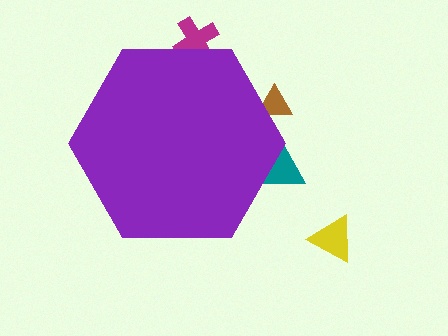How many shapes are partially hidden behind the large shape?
3 shapes are partially hidden.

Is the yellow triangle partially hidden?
No, the yellow triangle is fully visible.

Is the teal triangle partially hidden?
Yes, the teal triangle is partially hidden behind the purple hexagon.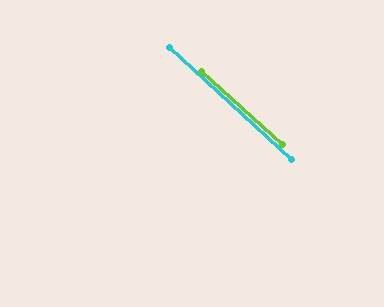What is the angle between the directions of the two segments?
Approximately 1 degree.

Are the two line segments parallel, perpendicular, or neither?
Parallel — their directions differ by only 0.7°.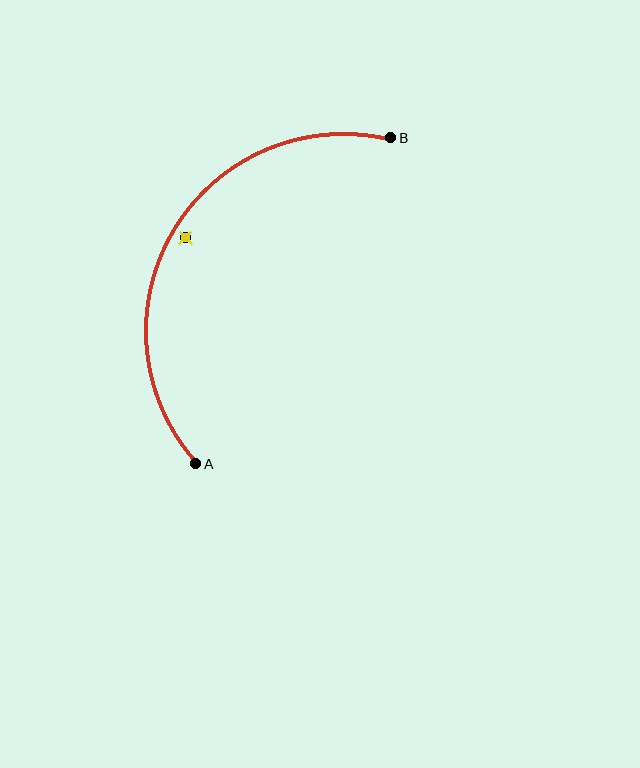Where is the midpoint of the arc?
The arc midpoint is the point on the curve farthest from the straight line joining A and B. It sits to the left of that line.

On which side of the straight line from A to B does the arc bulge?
The arc bulges to the left of the straight line connecting A and B.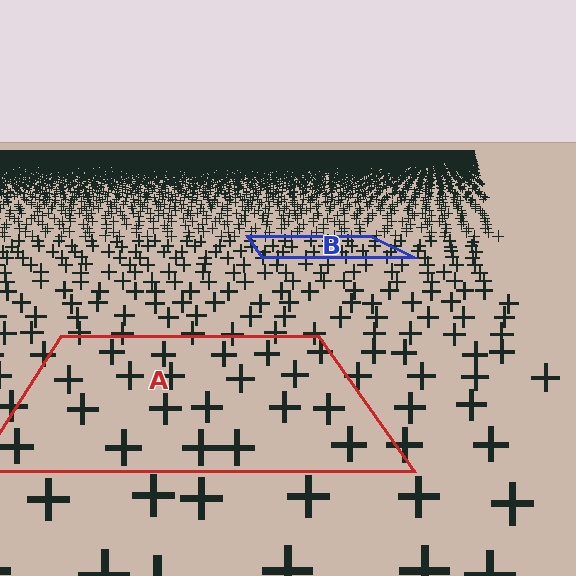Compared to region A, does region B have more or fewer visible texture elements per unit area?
Region B has more texture elements per unit area — they are packed more densely because it is farther away.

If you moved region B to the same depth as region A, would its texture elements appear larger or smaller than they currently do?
They would appear larger. At a closer depth, the same texture elements are projected at a bigger on-screen size.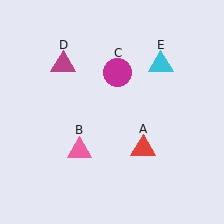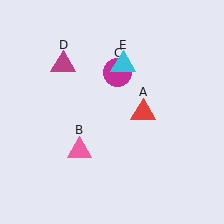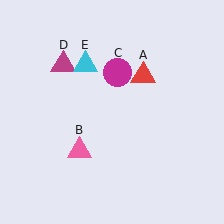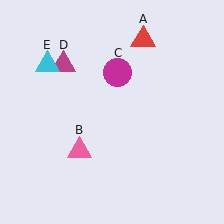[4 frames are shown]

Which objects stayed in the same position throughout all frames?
Pink triangle (object B) and magenta circle (object C) and magenta triangle (object D) remained stationary.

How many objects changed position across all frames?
2 objects changed position: red triangle (object A), cyan triangle (object E).